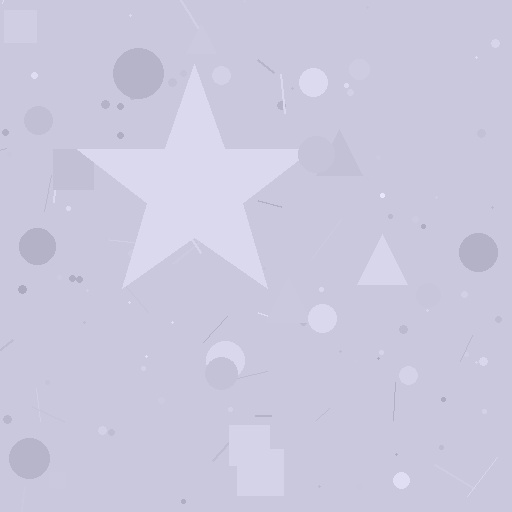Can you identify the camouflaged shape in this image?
The camouflaged shape is a star.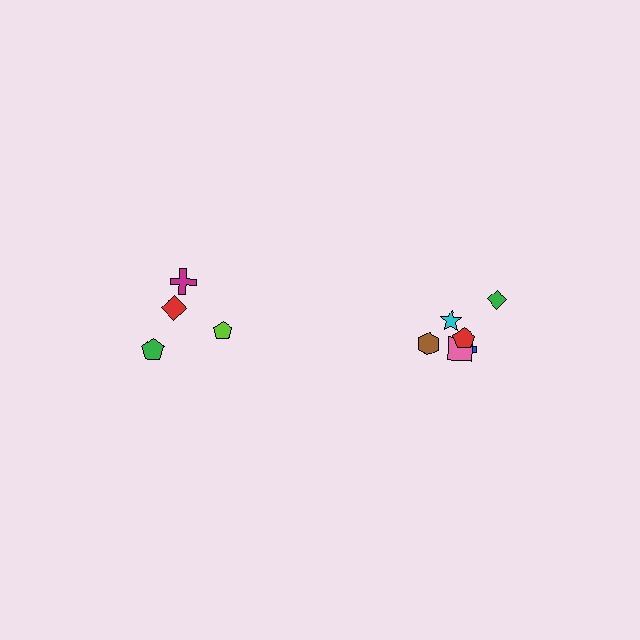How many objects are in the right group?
There are 6 objects.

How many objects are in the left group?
There are 4 objects.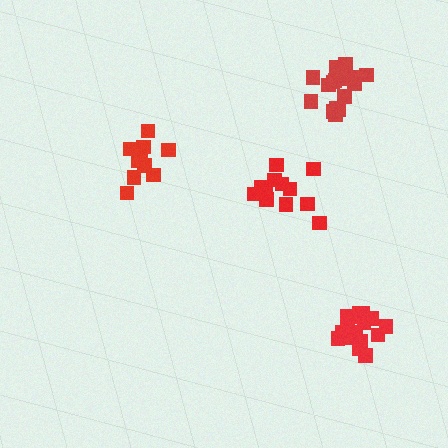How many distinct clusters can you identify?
There are 4 distinct clusters.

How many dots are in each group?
Group 1: 12 dots, Group 2: 16 dots, Group 3: 16 dots, Group 4: 10 dots (54 total).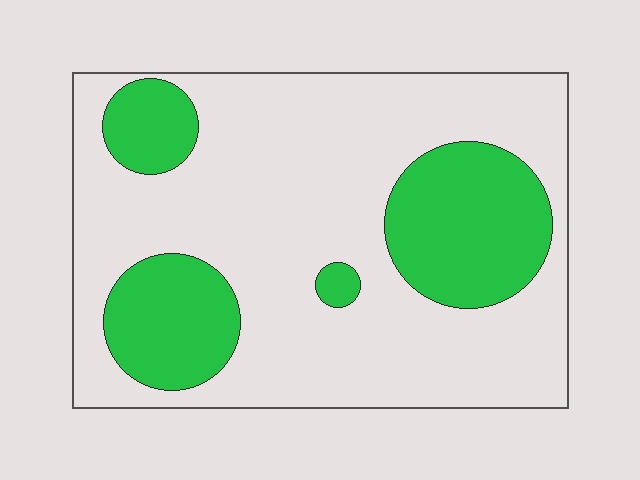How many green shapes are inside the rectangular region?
4.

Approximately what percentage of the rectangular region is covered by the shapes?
Approximately 30%.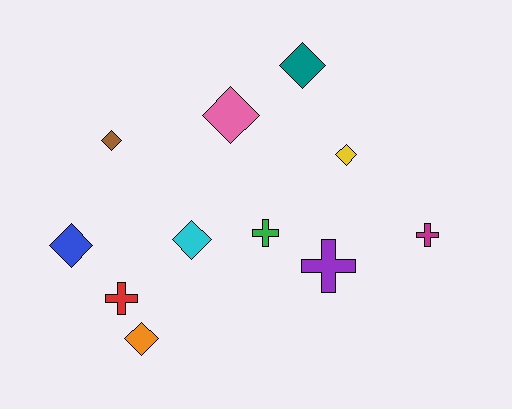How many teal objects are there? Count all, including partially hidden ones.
There is 1 teal object.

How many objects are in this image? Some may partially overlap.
There are 11 objects.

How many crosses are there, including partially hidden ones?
There are 4 crosses.